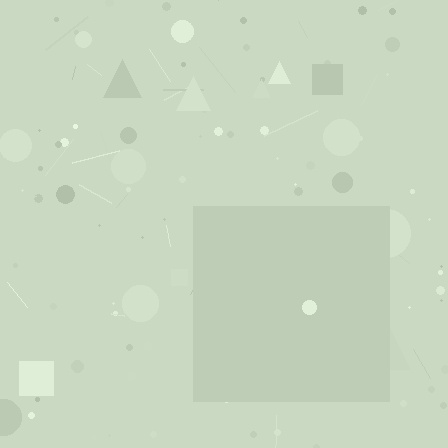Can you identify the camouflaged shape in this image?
The camouflaged shape is a square.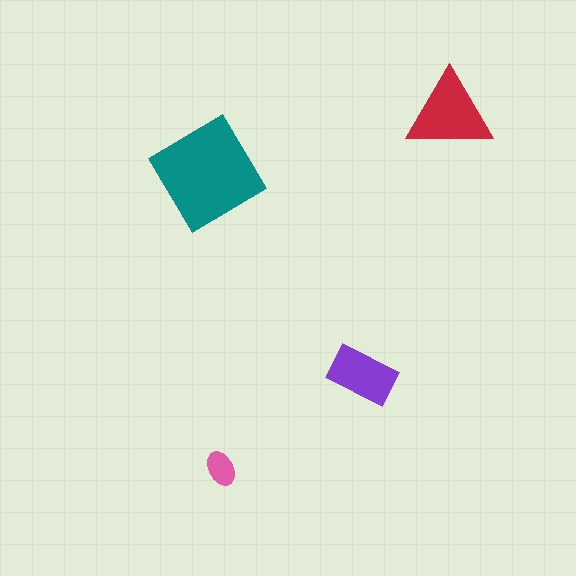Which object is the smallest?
The pink ellipse.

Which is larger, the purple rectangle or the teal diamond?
The teal diamond.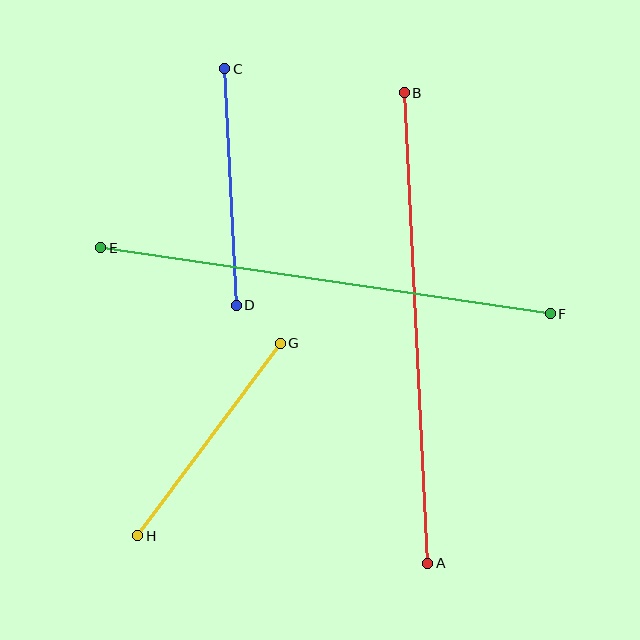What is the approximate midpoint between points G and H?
The midpoint is at approximately (209, 440) pixels.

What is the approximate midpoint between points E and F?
The midpoint is at approximately (325, 281) pixels.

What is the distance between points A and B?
The distance is approximately 471 pixels.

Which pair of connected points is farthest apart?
Points A and B are farthest apart.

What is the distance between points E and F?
The distance is approximately 454 pixels.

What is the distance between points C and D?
The distance is approximately 237 pixels.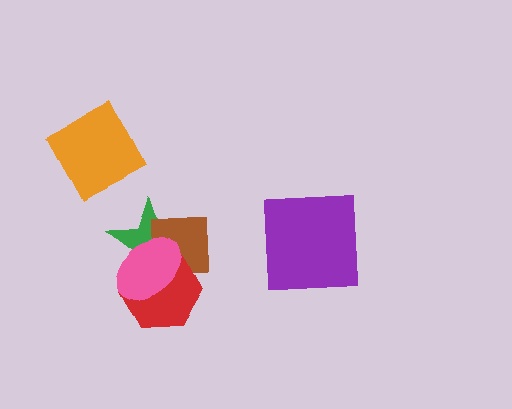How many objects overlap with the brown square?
3 objects overlap with the brown square.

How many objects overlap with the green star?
3 objects overlap with the green star.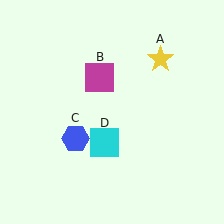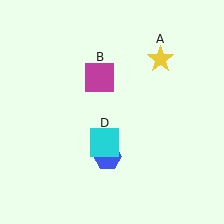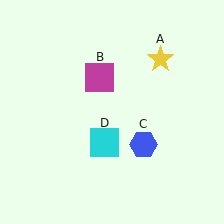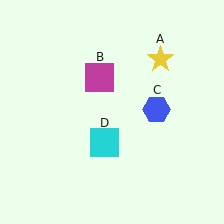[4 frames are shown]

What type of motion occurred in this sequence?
The blue hexagon (object C) rotated counterclockwise around the center of the scene.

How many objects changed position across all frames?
1 object changed position: blue hexagon (object C).